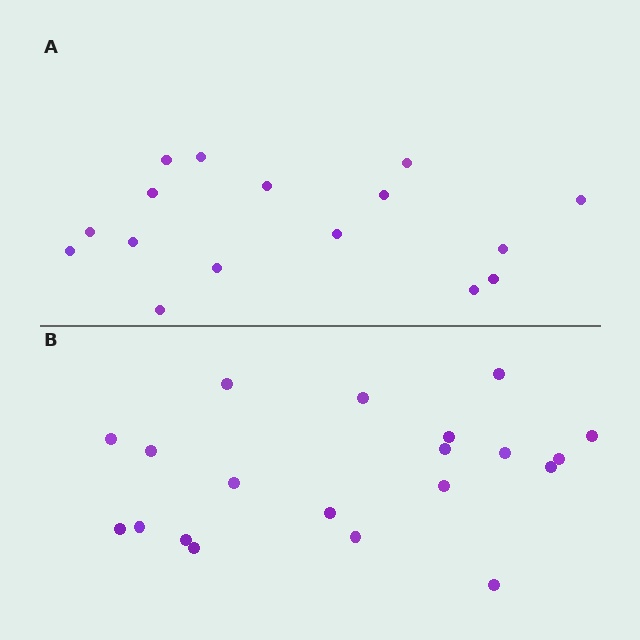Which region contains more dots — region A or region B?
Region B (the bottom region) has more dots.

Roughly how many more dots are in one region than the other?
Region B has about 4 more dots than region A.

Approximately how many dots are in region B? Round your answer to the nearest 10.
About 20 dots.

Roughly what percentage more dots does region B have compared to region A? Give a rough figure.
About 25% more.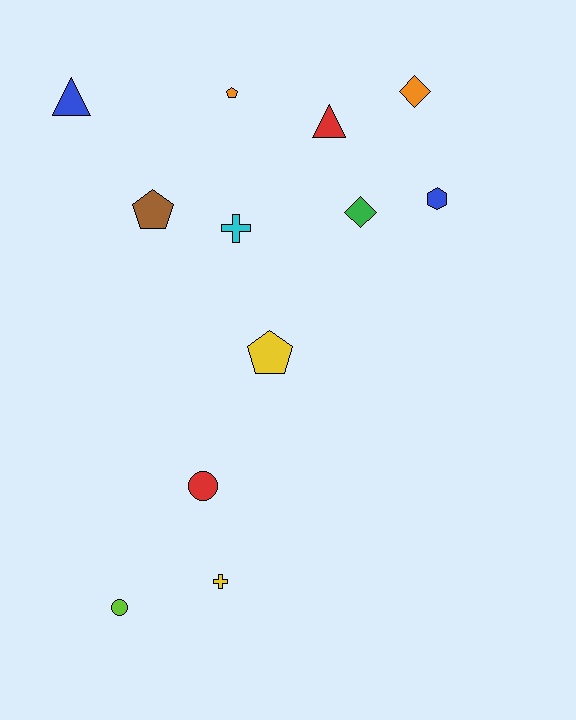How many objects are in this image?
There are 12 objects.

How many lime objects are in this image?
There is 1 lime object.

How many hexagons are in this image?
There is 1 hexagon.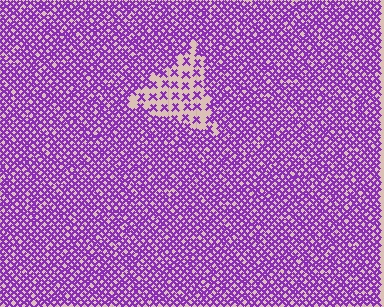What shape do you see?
I see a triangle.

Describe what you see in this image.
The image contains small purple elements arranged at two different densities. A triangle-shaped region is visible where the elements are less densely packed than the surrounding area.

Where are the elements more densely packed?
The elements are more densely packed outside the triangle boundary.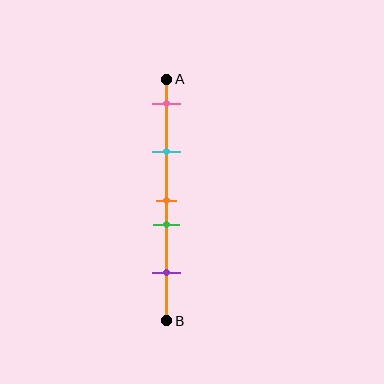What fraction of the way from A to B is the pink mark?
The pink mark is approximately 10% (0.1) of the way from A to B.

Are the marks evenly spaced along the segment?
No, the marks are not evenly spaced.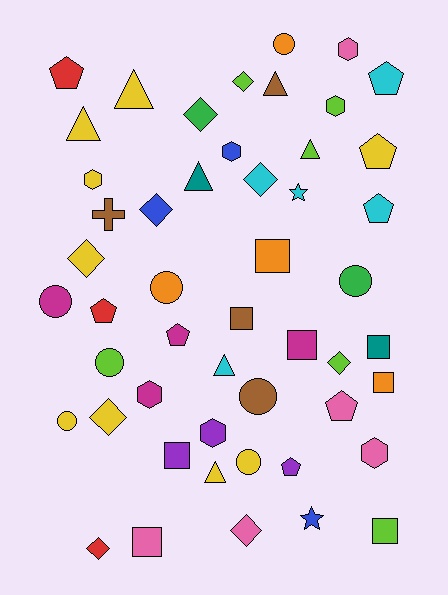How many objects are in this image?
There are 50 objects.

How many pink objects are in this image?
There are 5 pink objects.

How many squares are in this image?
There are 8 squares.